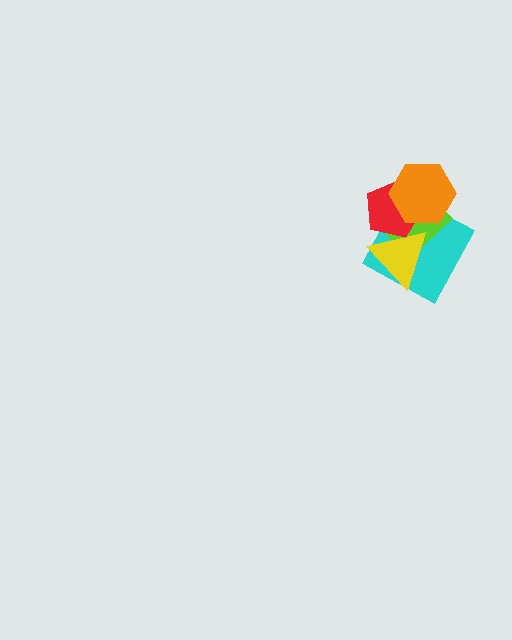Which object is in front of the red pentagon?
The orange hexagon is in front of the red pentagon.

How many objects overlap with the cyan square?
4 objects overlap with the cyan square.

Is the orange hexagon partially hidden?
No, no other shape covers it.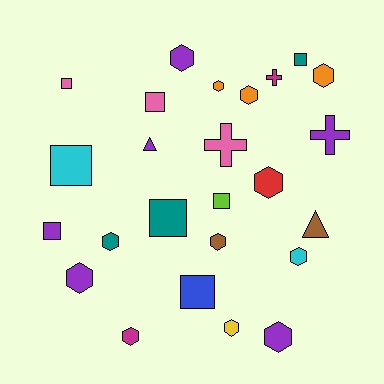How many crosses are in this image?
There are 3 crosses.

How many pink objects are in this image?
There are 3 pink objects.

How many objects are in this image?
There are 25 objects.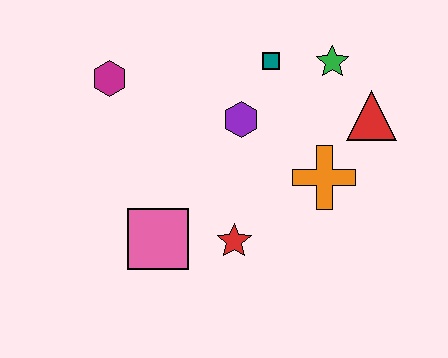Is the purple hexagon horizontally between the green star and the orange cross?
No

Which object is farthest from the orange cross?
The magenta hexagon is farthest from the orange cross.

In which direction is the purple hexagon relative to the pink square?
The purple hexagon is above the pink square.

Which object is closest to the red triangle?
The green star is closest to the red triangle.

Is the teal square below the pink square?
No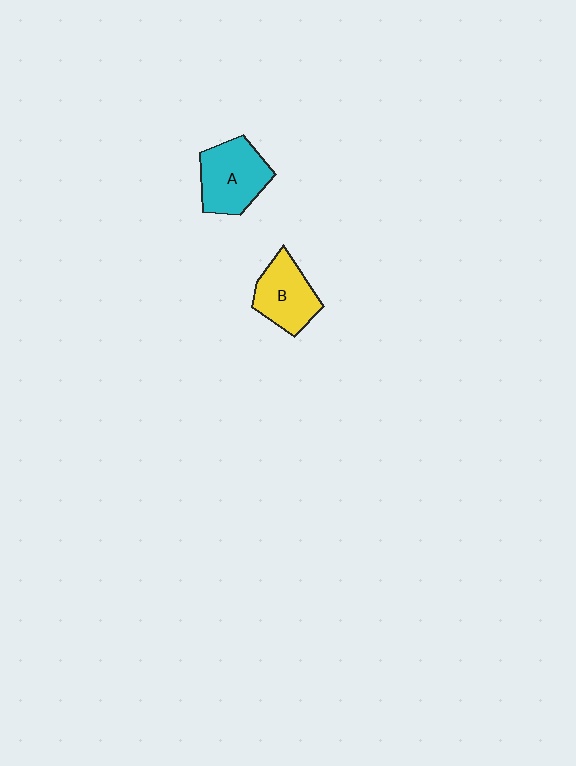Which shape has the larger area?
Shape A (cyan).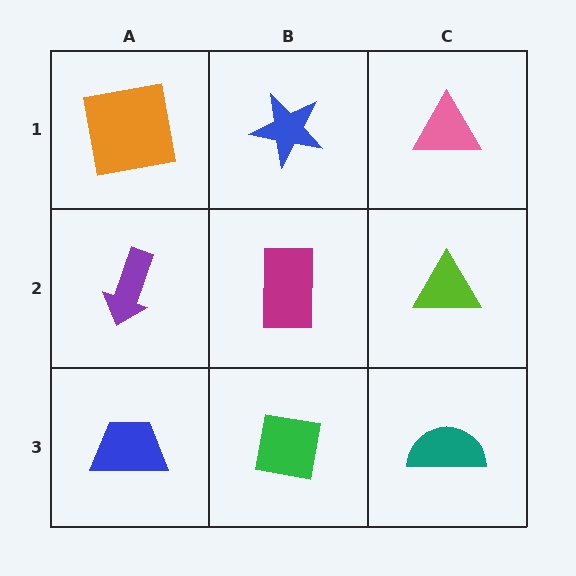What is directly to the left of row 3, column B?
A blue trapezoid.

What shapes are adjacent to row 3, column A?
A purple arrow (row 2, column A), a green square (row 3, column B).